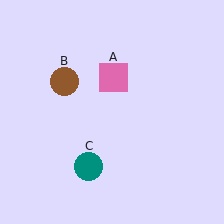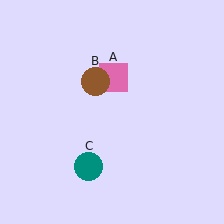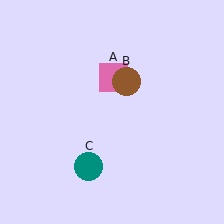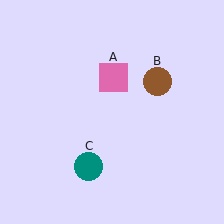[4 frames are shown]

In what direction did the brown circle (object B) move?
The brown circle (object B) moved right.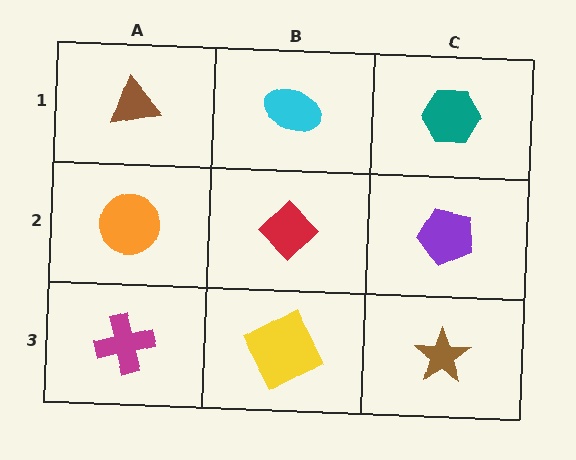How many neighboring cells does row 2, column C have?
3.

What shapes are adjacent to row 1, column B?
A red diamond (row 2, column B), a brown triangle (row 1, column A), a teal hexagon (row 1, column C).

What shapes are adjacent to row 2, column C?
A teal hexagon (row 1, column C), a brown star (row 3, column C), a red diamond (row 2, column B).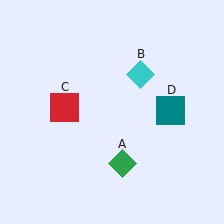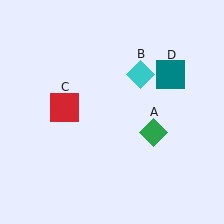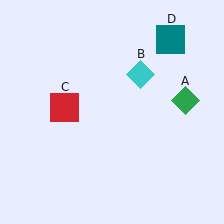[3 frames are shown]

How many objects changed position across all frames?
2 objects changed position: green diamond (object A), teal square (object D).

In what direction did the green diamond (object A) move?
The green diamond (object A) moved up and to the right.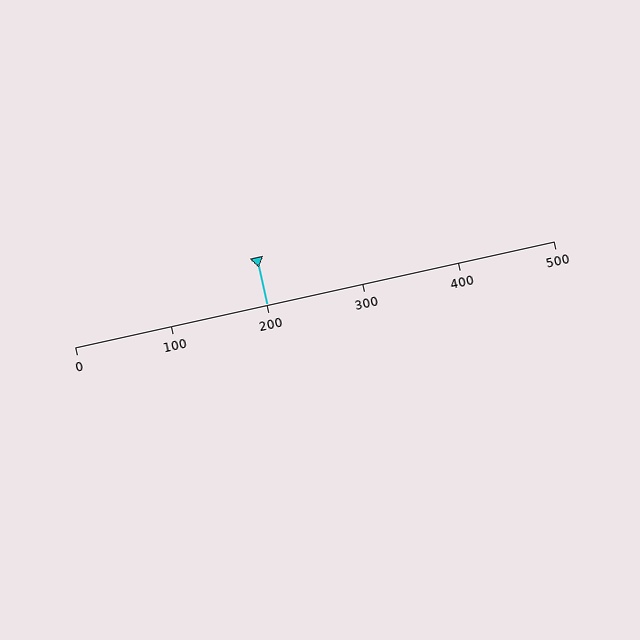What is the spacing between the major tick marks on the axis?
The major ticks are spaced 100 apart.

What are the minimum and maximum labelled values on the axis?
The axis runs from 0 to 500.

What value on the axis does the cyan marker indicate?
The marker indicates approximately 200.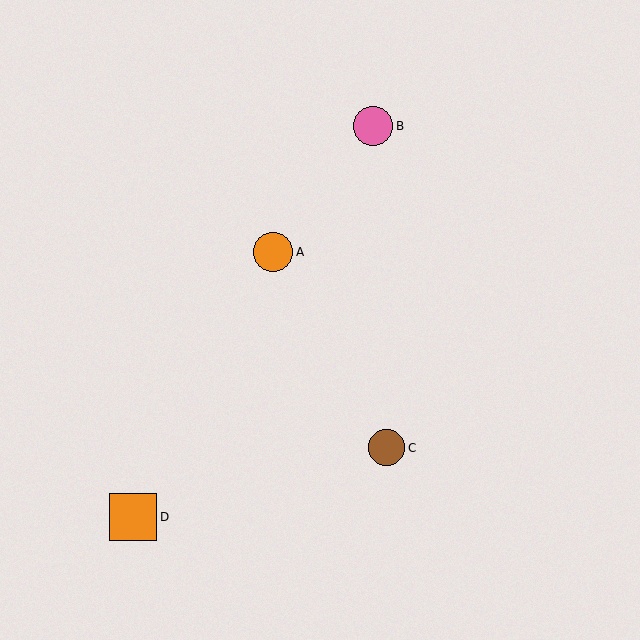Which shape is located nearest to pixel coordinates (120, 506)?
The orange square (labeled D) at (133, 517) is nearest to that location.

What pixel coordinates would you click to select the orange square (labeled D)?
Click at (133, 517) to select the orange square D.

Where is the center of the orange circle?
The center of the orange circle is at (273, 252).